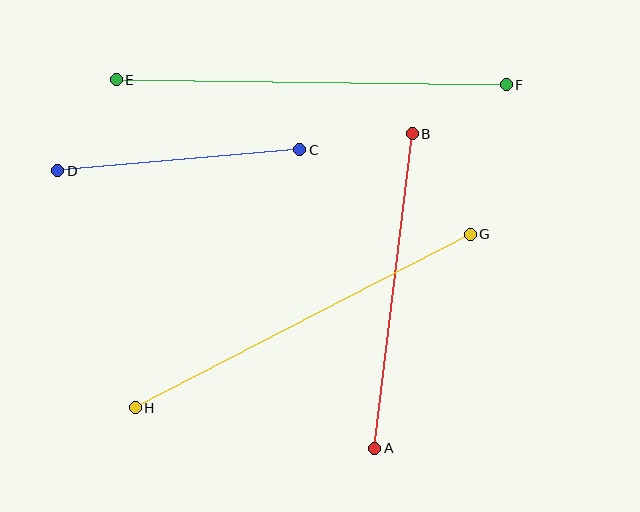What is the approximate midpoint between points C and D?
The midpoint is at approximately (179, 160) pixels.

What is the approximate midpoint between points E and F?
The midpoint is at approximately (311, 82) pixels.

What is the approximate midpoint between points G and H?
The midpoint is at approximately (303, 321) pixels.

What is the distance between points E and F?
The distance is approximately 390 pixels.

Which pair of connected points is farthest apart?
Points E and F are farthest apart.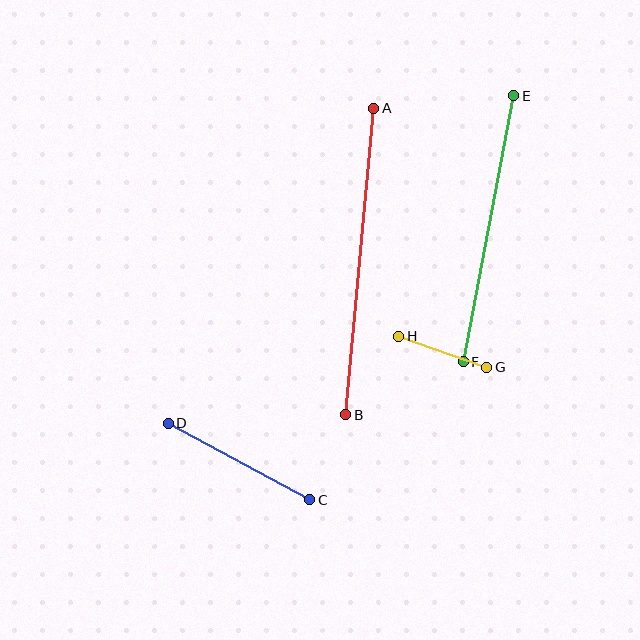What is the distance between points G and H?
The distance is approximately 93 pixels.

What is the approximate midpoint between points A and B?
The midpoint is at approximately (360, 262) pixels.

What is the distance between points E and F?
The distance is approximately 271 pixels.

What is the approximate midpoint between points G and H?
The midpoint is at approximately (443, 352) pixels.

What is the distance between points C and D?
The distance is approximately 161 pixels.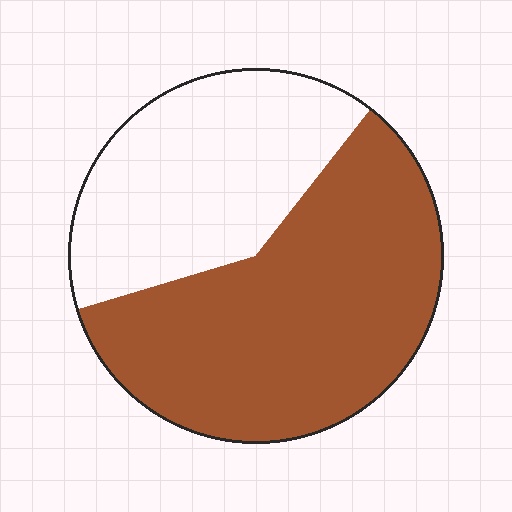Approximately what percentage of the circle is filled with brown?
Approximately 60%.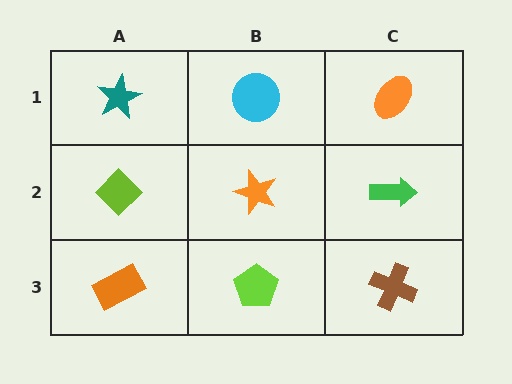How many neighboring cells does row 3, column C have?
2.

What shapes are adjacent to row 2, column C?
An orange ellipse (row 1, column C), a brown cross (row 3, column C), an orange star (row 2, column B).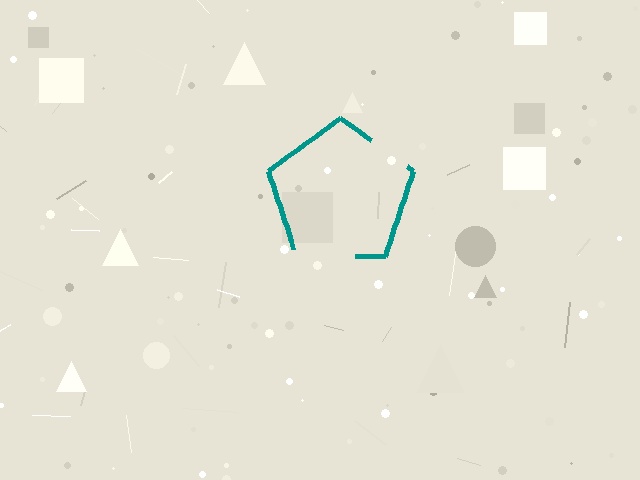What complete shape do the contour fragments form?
The contour fragments form a pentagon.